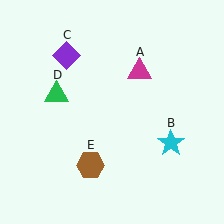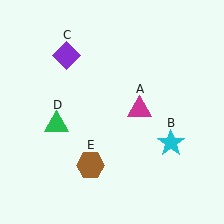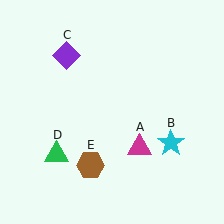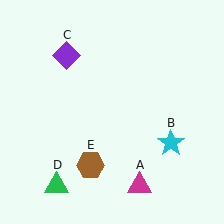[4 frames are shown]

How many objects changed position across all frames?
2 objects changed position: magenta triangle (object A), green triangle (object D).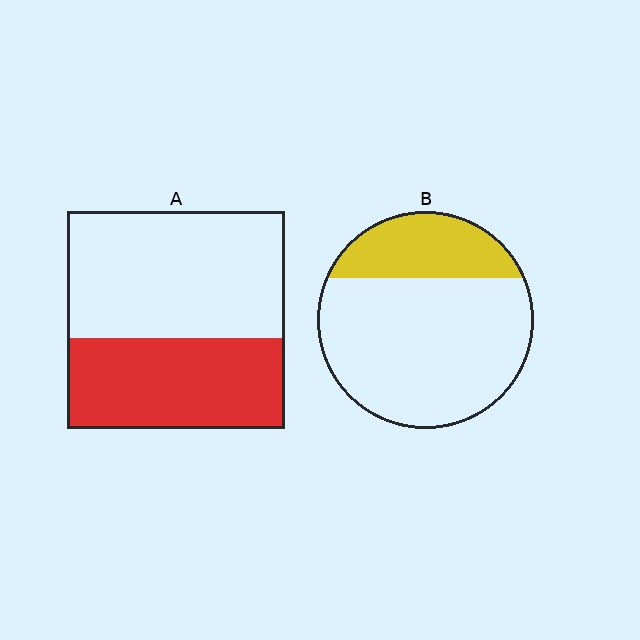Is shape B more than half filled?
No.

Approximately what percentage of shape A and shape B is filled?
A is approximately 40% and B is approximately 25%.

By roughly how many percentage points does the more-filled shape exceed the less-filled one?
By roughly 15 percentage points (A over B).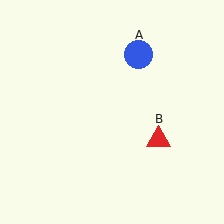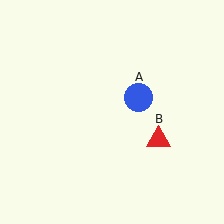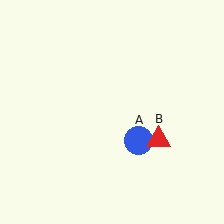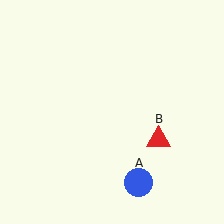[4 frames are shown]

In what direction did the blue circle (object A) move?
The blue circle (object A) moved down.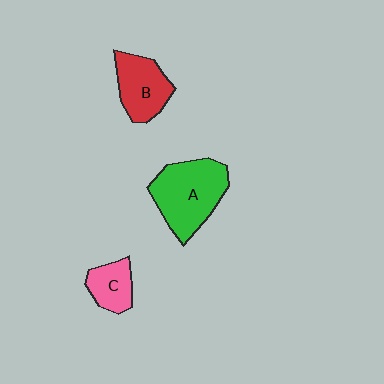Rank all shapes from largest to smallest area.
From largest to smallest: A (green), B (red), C (pink).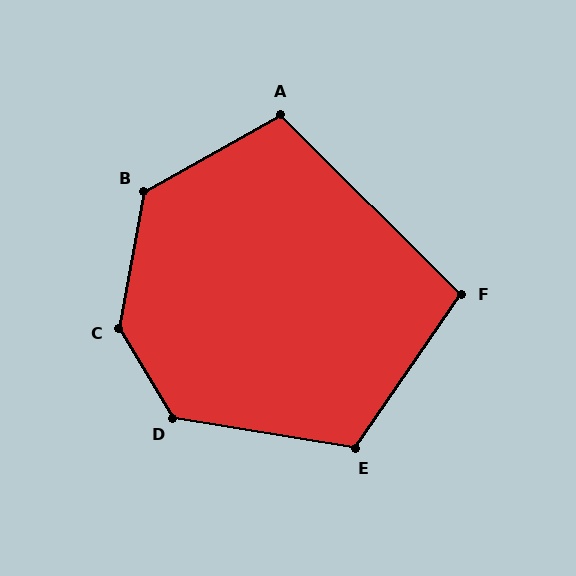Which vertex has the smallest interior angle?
F, at approximately 100 degrees.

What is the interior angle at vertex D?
Approximately 130 degrees (obtuse).